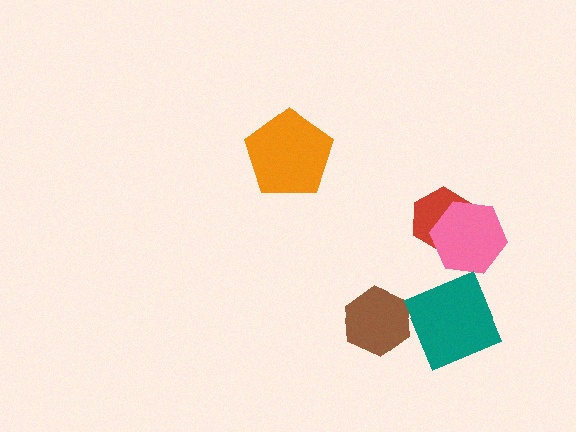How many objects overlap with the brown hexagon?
0 objects overlap with the brown hexagon.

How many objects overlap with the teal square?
0 objects overlap with the teal square.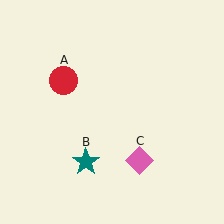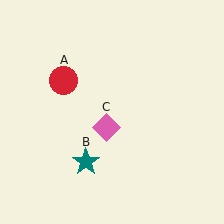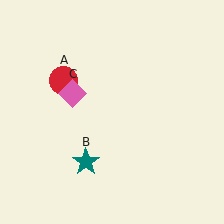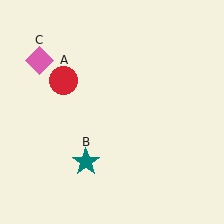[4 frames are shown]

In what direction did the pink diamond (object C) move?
The pink diamond (object C) moved up and to the left.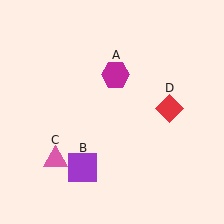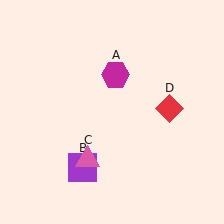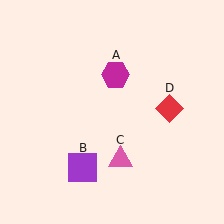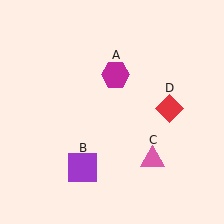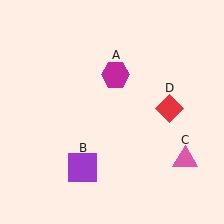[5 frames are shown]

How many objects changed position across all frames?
1 object changed position: pink triangle (object C).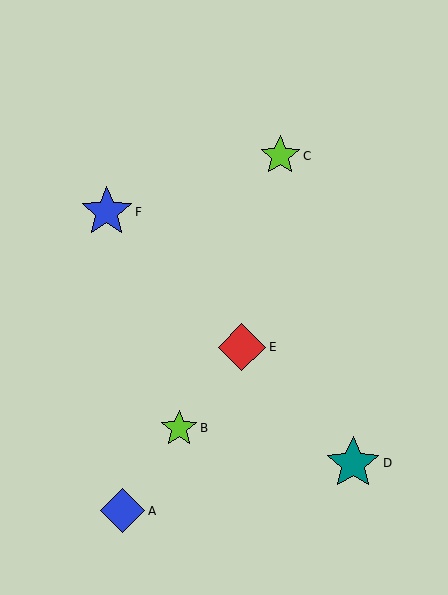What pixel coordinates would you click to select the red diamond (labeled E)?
Click at (242, 347) to select the red diamond E.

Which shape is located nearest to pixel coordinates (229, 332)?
The red diamond (labeled E) at (242, 347) is nearest to that location.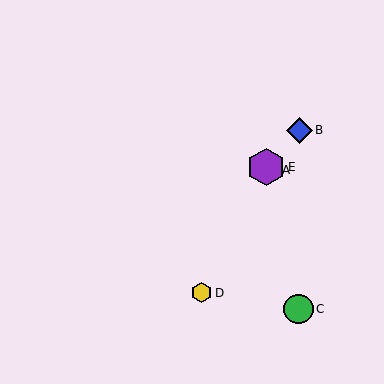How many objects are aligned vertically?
2 objects (A, E) are aligned vertically.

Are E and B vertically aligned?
No, E is at x≈266 and B is at x≈300.